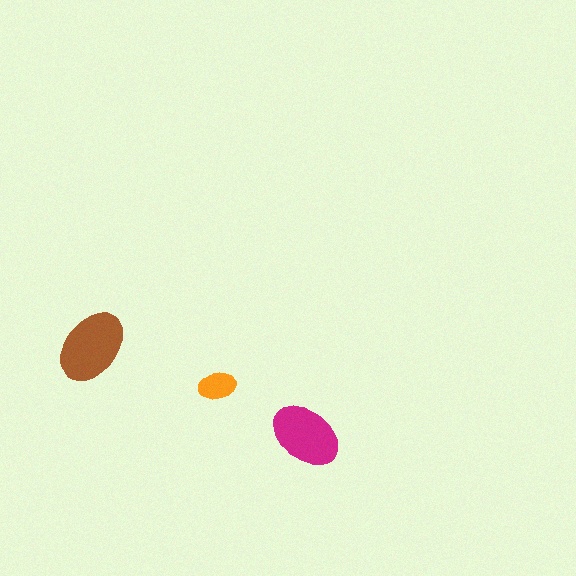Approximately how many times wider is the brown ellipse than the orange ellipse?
About 2 times wider.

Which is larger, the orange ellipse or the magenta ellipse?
The magenta one.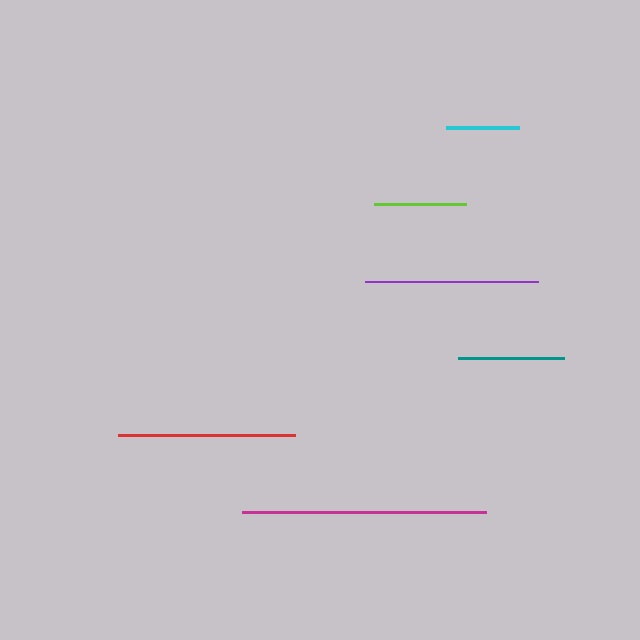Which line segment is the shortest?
The cyan line is the shortest at approximately 72 pixels.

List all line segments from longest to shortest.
From longest to shortest: magenta, red, purple, teal, lime, cyan.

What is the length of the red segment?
The red segment is approximately 177 pixels long.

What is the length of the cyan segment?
The cyan segment is approximately 72 pixels long.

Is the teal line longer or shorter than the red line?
The red line is longer than the teal line.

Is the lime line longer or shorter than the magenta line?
The magenta line is longer than the lime line.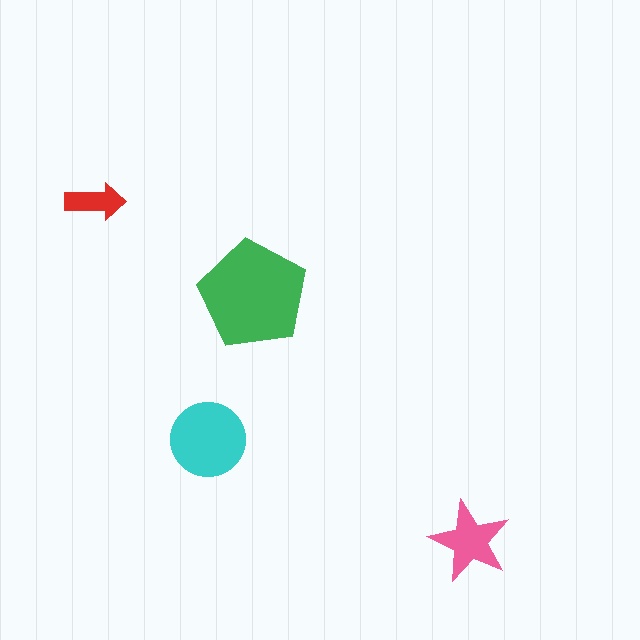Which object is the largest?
The green pentagon.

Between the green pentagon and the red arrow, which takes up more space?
The green pentagon.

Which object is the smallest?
The red arrow.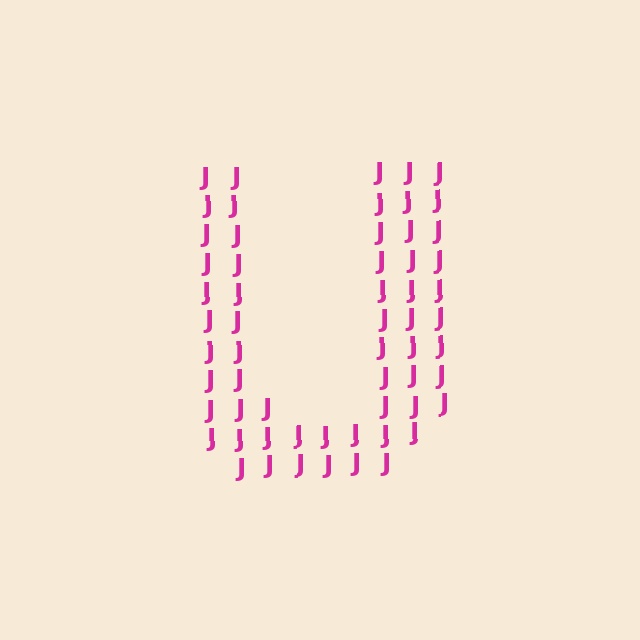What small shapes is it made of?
It is made of small letter J's.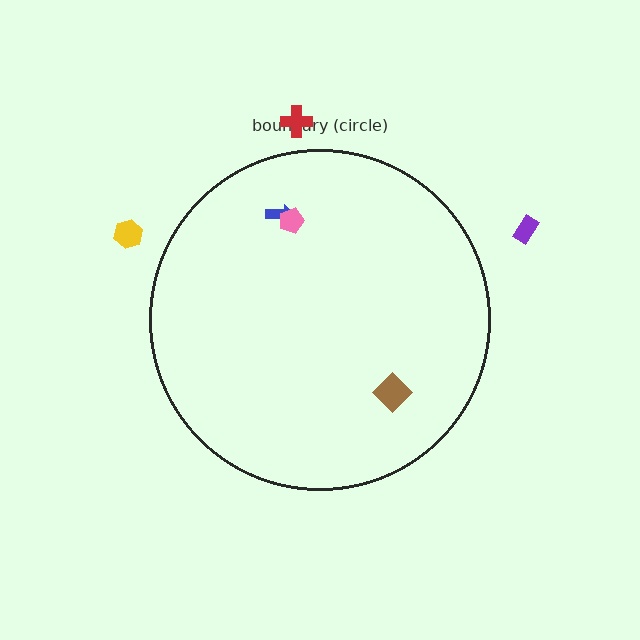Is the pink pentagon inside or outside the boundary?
Inside.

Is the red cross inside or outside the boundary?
Outside.